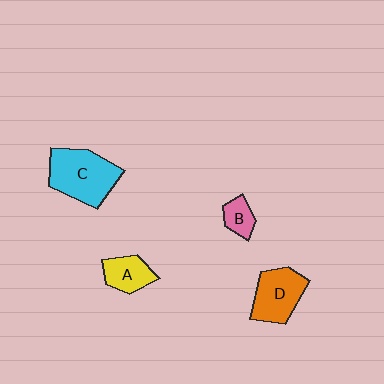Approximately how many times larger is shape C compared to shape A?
Approximately 2.0 times.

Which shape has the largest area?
Shape C (cyan).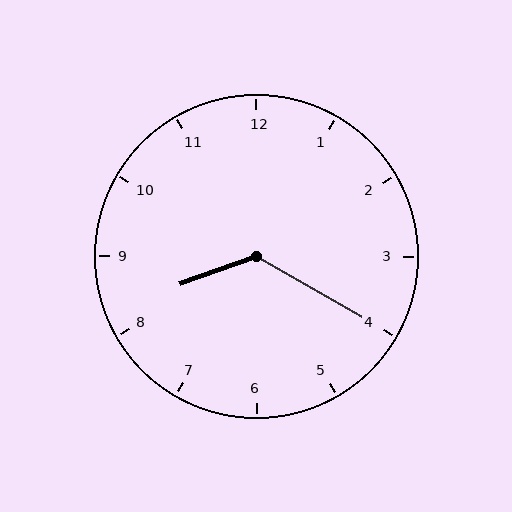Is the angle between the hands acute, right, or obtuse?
It is obtuse.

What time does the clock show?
8:20.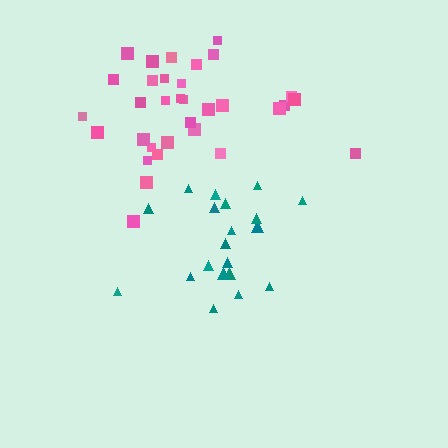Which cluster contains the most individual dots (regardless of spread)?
Pink (33).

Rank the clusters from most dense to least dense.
teal, pink.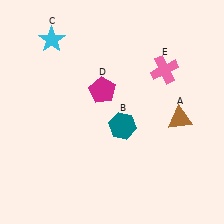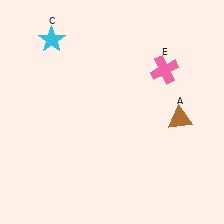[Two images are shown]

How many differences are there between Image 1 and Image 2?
There are 2 differences between the two images.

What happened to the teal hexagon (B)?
The teal hexagon (B) was removed in Image 2. It was in the bottom-right area of Image 1.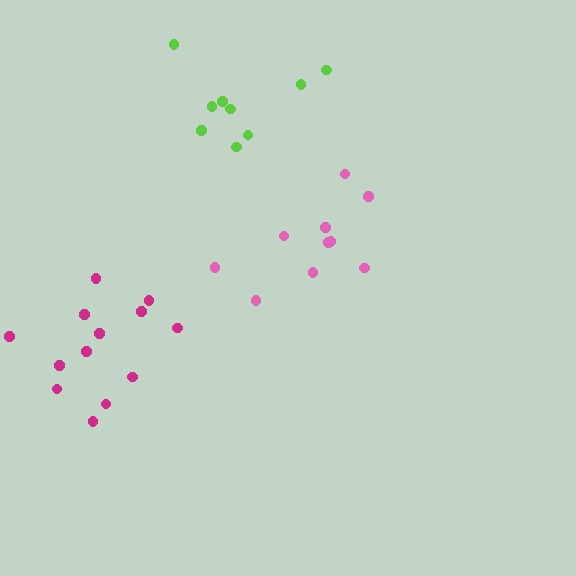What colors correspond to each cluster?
The clusters are colored: lime, pink, magenta.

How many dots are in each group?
Group 1: 9 dots, Group 2: 10 dots, Group 3: 13 dots (32 total).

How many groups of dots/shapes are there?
There are 3 groups.